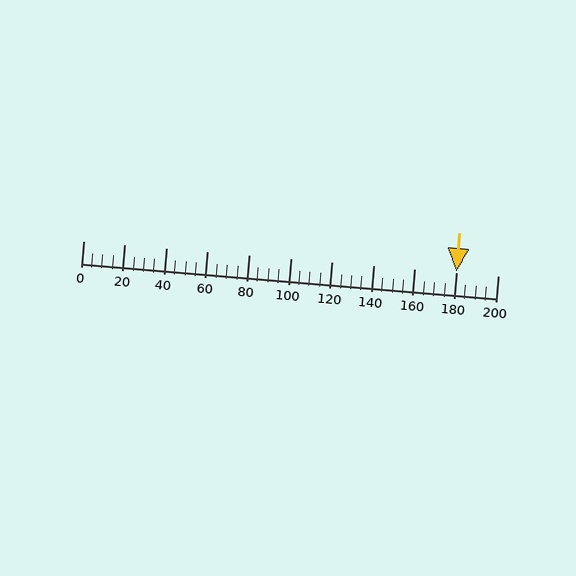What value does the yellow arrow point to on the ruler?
The yellow arrow points to approximately 180.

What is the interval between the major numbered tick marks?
The major tick marks are spaced 20 units apart.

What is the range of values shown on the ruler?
The ruler shows values from 0 to 200.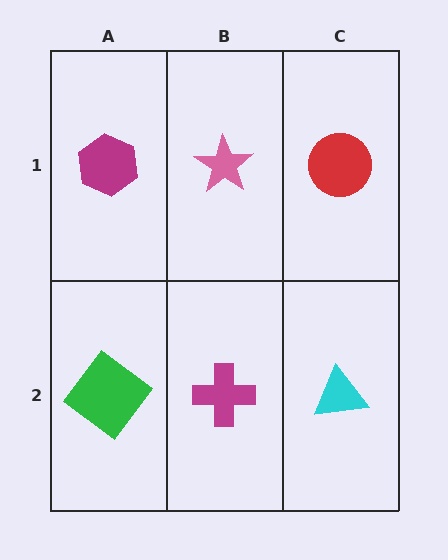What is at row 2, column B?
A magenta cross.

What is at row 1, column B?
A pink star.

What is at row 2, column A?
A green diamond.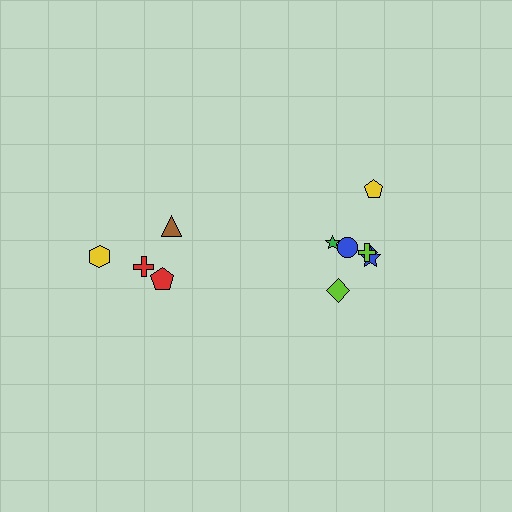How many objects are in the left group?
There are 4 objects.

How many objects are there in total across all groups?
There are 11 objects.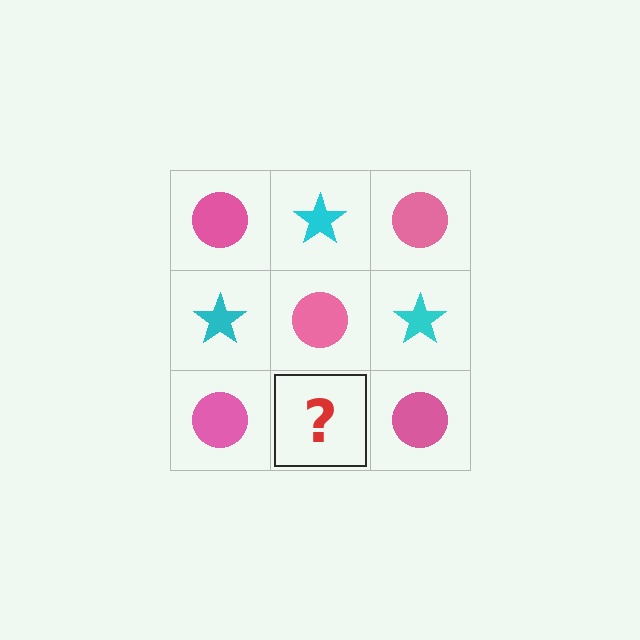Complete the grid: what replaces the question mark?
The question mark should be replaced with a cyan star.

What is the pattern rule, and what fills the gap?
The rule is that it alternates pink circle and cyan star in a checkerboard pattern. The gap should be filled with a cyan star.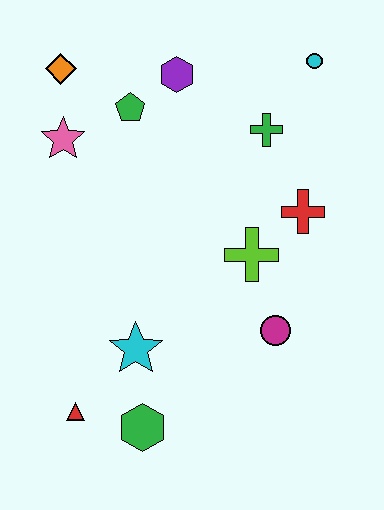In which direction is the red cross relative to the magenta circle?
The red cross is above the magenta circle.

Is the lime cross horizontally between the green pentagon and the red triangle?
No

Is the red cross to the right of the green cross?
Yes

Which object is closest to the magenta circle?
The lime cross is closest to the magenta circle.